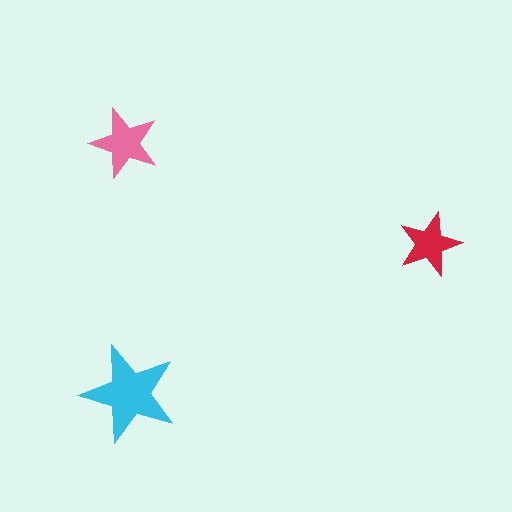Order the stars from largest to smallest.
the cyan one, the pink one, the red one.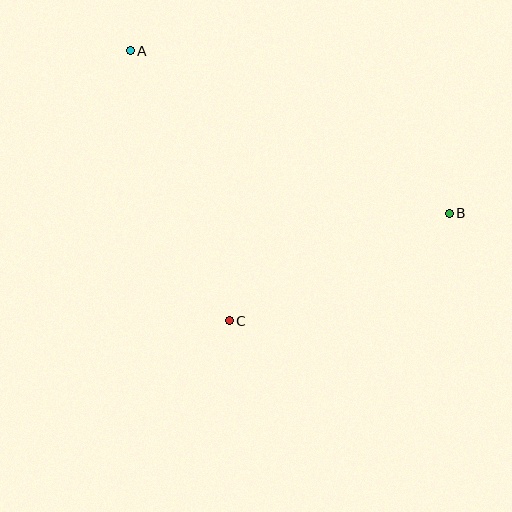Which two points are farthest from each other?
Points A and B are farthest from each other.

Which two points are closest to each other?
Points B and C are closest to each other.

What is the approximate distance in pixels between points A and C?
The distance between A and C is approximately 287 pixels.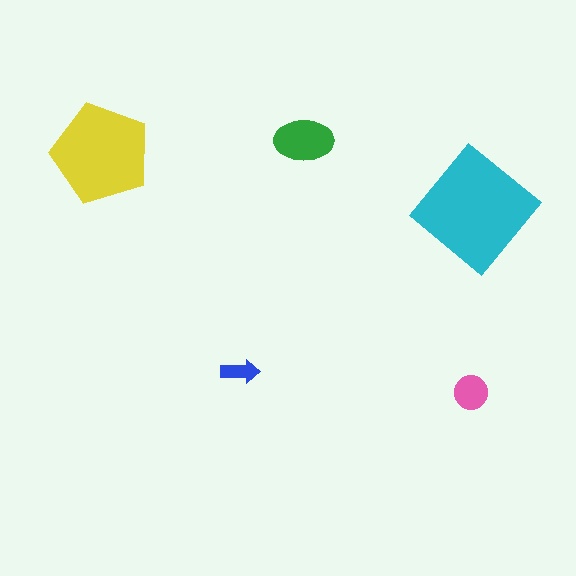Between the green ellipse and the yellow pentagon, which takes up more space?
The yellow pentagon.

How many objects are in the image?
There are 5 objects in the image.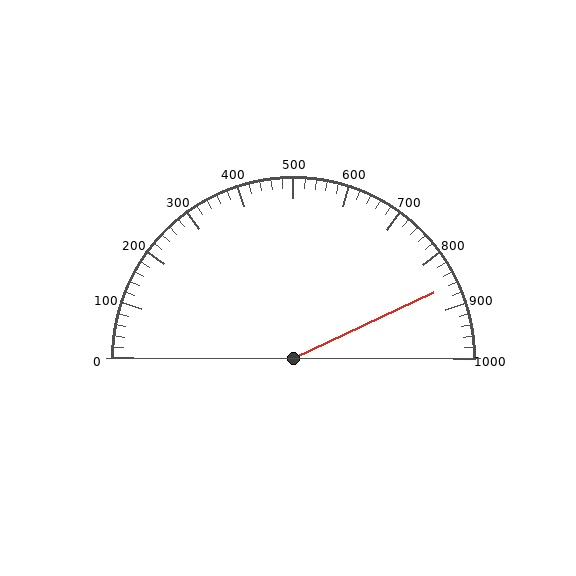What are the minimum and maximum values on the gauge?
The gauge ranges from 0 to 1000.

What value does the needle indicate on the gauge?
The needle indicates approximately 860.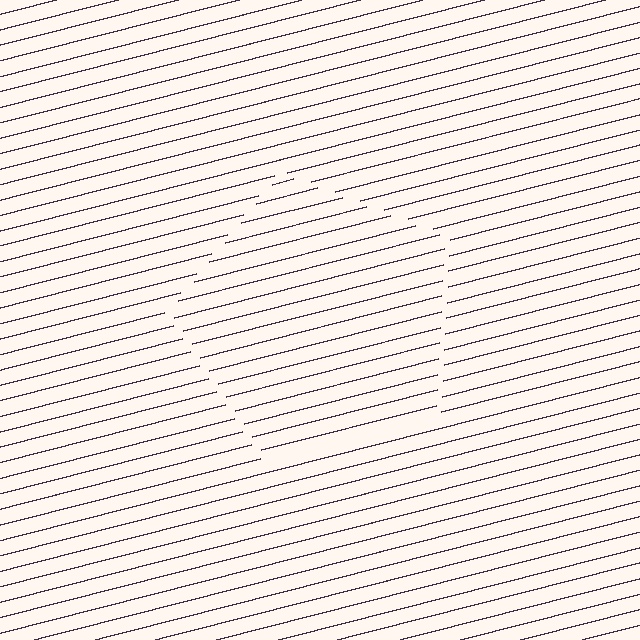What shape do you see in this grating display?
An illusory pentagon. The interior of the shape contains the same grating, shifted by half a period — the contour is defined by the phase discontinuity where line-ends from the inner and outer gratings abut.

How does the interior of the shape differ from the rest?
The interior of the shape contains the same grating, shifted by half a period — the contour is defined by the phase discontinuity where line-ends from the inner and outer gratings abut.